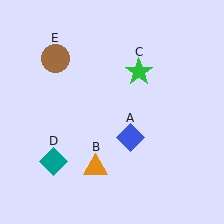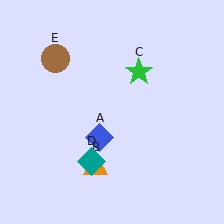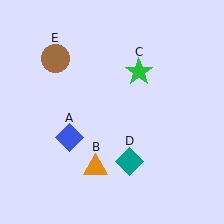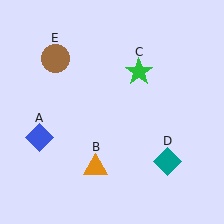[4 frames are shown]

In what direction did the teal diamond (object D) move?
The teal diamond (object D) moved right.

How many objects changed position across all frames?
2 objects changed position: blue diamond (object A), teal diamond (object D).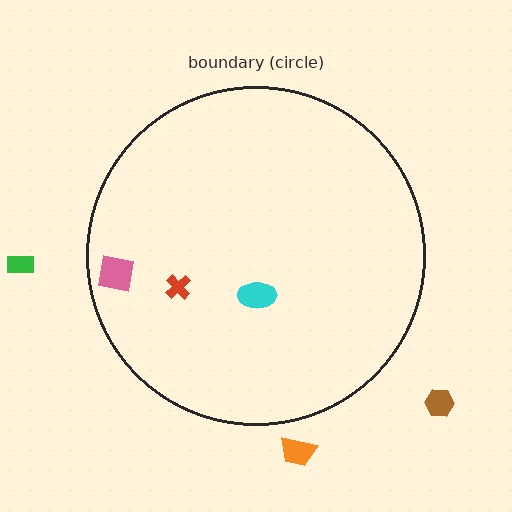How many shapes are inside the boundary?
3 inside, 3 outside.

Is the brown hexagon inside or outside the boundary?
Outside.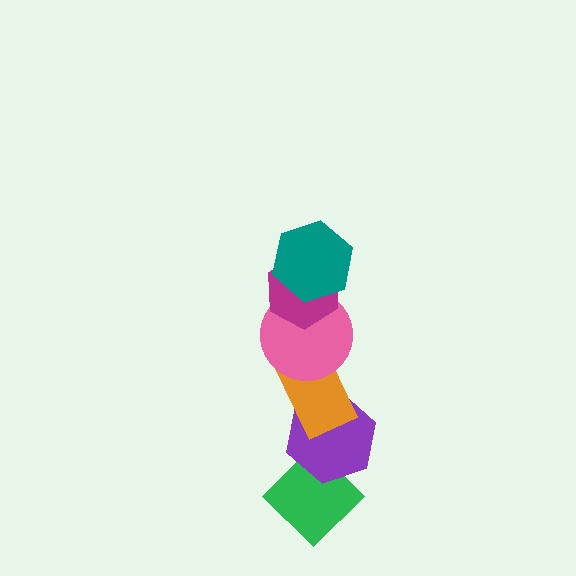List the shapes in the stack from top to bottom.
From top to bottom: the teal hexagon, the magenta hexagon, the pink circle, the orange rectangle, the purple hexagon, the green diamond.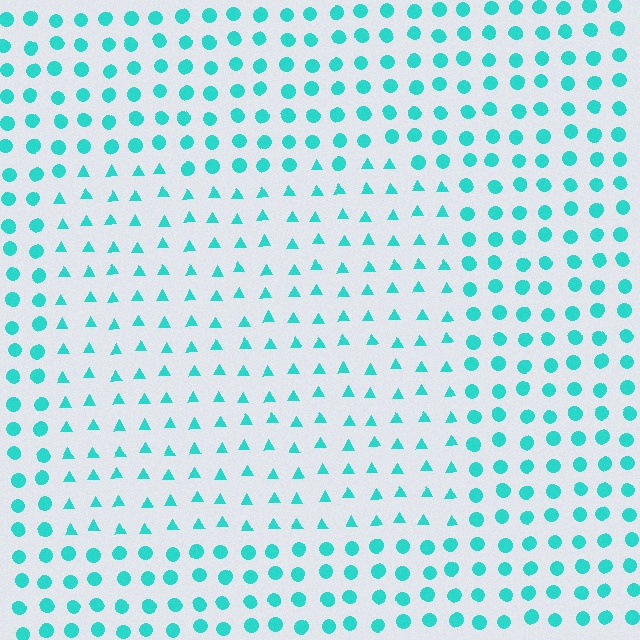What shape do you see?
I see a rectangle.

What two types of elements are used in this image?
The image uses triangles inside the rectangle region and circles outside it.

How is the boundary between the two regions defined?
The boundary is defined by a change in element shape: triangles inside vs. circles outside. All elements share the same color and spacing.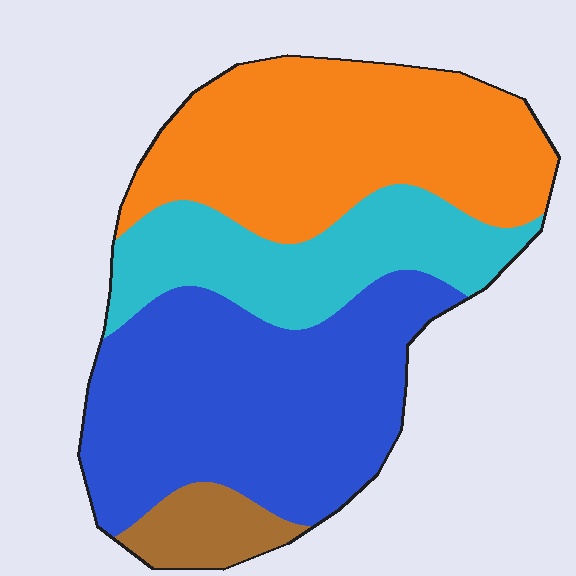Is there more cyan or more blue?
Blue.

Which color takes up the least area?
Brown, at roughly 5%.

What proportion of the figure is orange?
Orange covers roughly 35% of the figure.